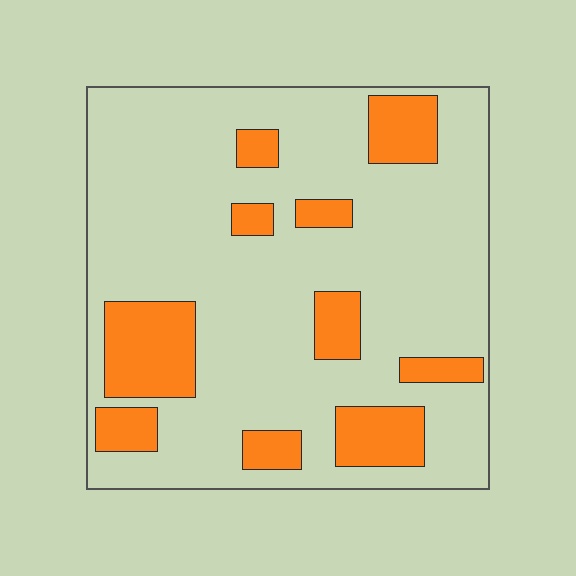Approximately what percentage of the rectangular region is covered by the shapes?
Approximately 20%.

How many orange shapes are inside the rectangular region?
10.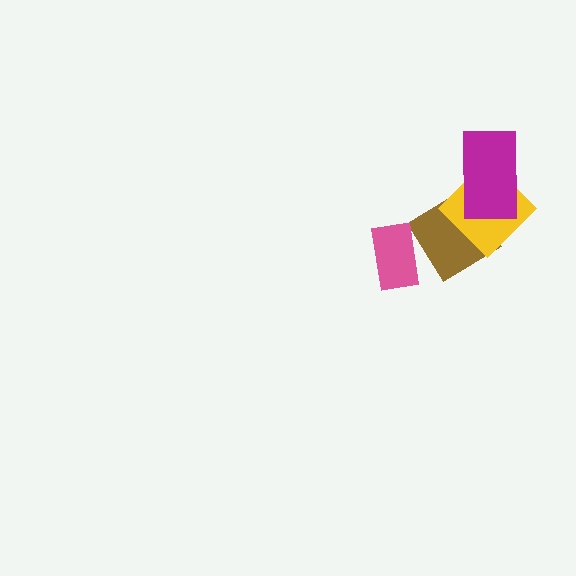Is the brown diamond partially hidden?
Yes, it is partially covered by another shape.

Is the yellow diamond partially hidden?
Yes, it is partially covered by another shape.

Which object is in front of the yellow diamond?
The magenta rectangle is in front of the yellow diamond.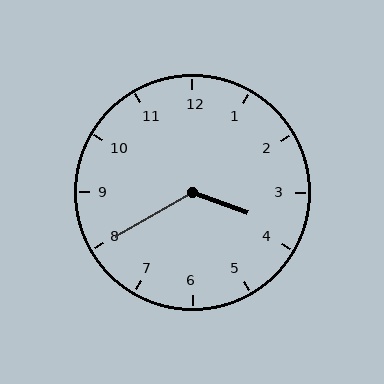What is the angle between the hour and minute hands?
Approximately 130 degrees.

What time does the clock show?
3:40.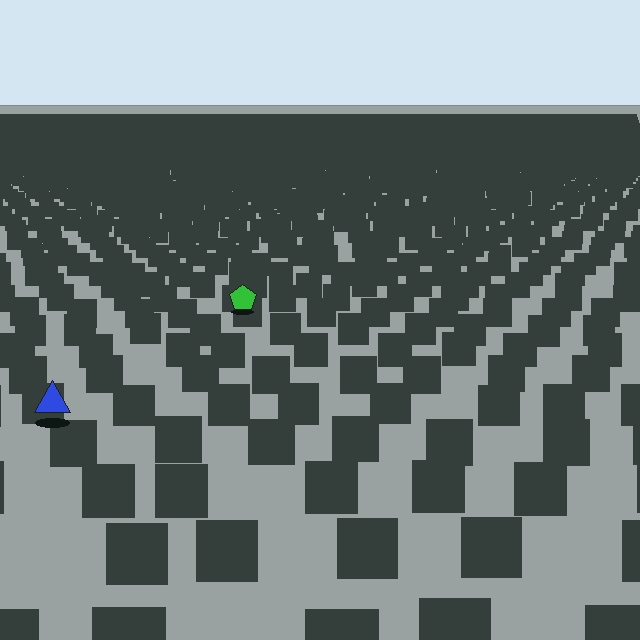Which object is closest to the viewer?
The blue triangle is closest. The texture marks near it are larger and more spread out.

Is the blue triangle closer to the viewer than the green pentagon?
Yes. The blue triangle is closer — you can tell from the texture gradient: the ground texture is coarser near it.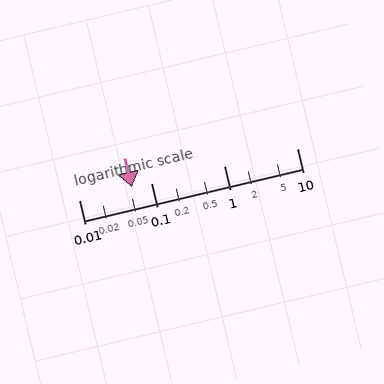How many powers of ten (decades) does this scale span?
The scale spans 3 decades, from 0.01 to 10.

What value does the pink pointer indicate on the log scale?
The pointer indicates approximately 0.053.